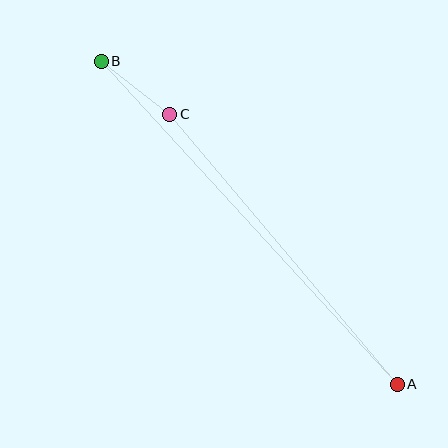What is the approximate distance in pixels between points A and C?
The distance between A and C is approximately 353 pixels.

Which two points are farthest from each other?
Points A and B are farthest from each other.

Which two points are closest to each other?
Points B and C are closest to each other.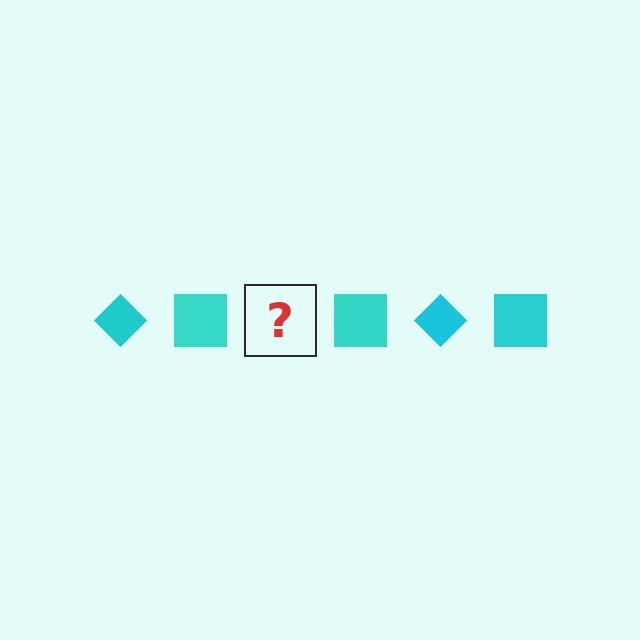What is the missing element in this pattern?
The missing element is a cyan diamond.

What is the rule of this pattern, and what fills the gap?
The rule is that the pattern cycles through diamond, square shapes in cyan. The gap should be filled with a cyan diamond.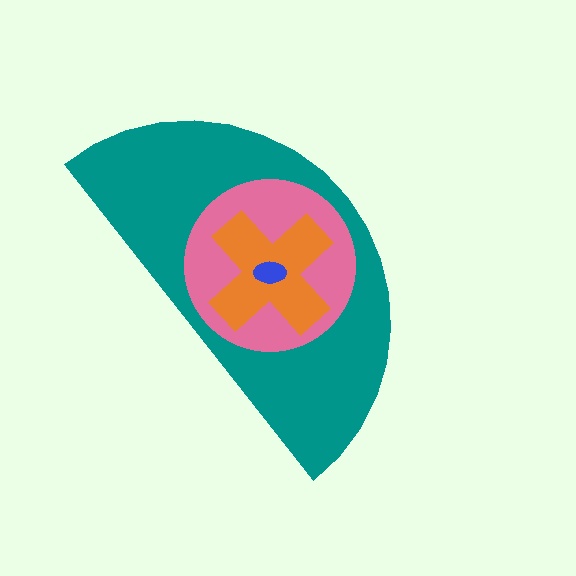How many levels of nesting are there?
4.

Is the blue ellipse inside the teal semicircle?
Yes.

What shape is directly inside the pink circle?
The orange cross.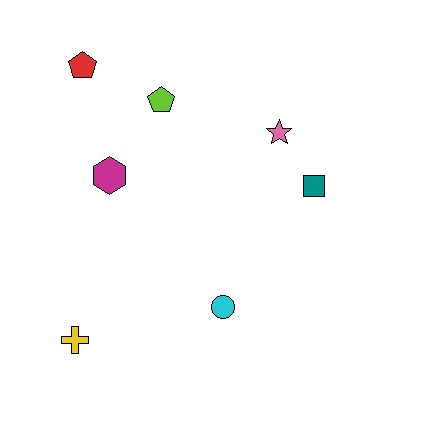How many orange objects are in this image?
There are no orange objects.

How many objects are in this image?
There are 7 objects.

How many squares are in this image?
There is 1 square.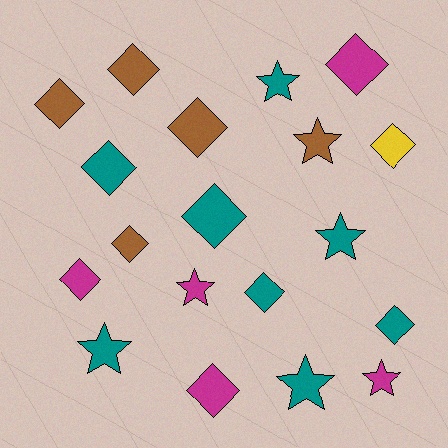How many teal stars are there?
There are 4 teal stars.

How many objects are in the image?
There are 19 objects.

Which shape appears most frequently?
Diamond, with 12 objects.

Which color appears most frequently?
Teal, with 8 objects.